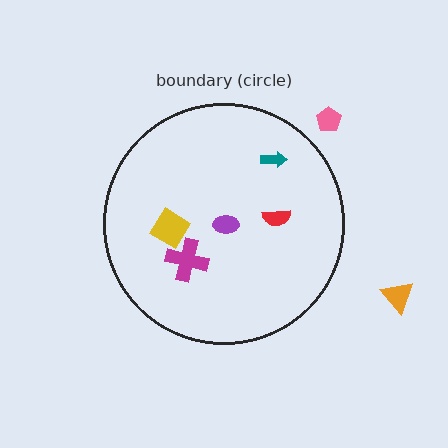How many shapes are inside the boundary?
5 inside, 2 outside.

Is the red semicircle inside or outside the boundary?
Inside.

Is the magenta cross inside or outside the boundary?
Inside.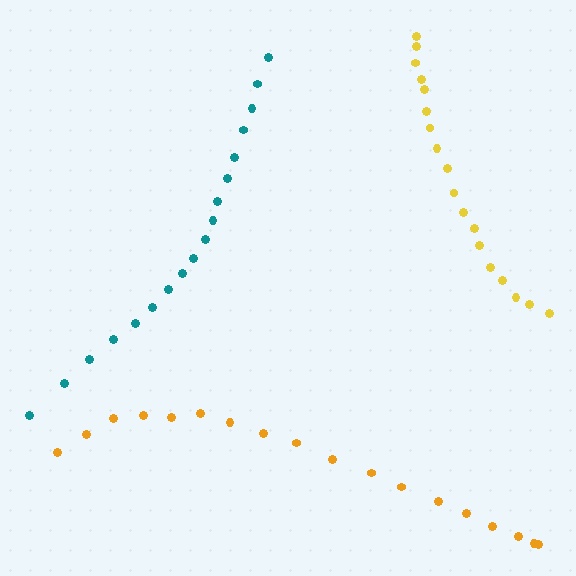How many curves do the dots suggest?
There are 3 distinct paths.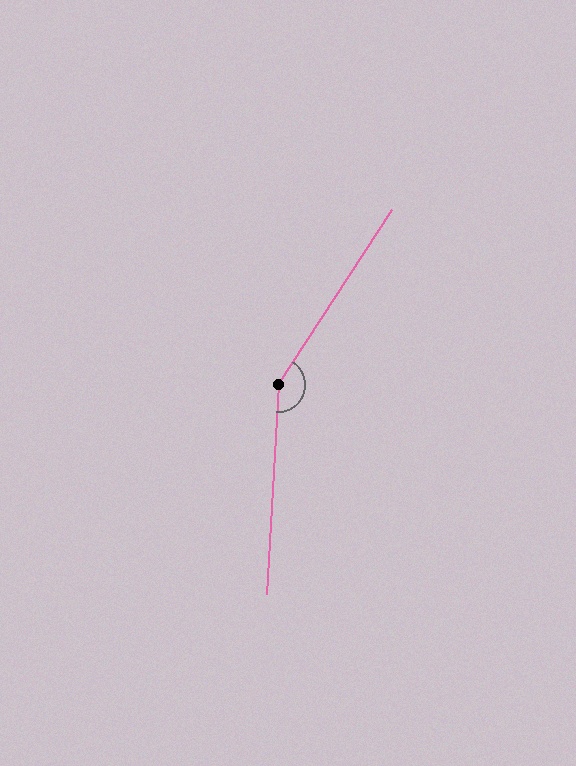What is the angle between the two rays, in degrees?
Approximately 150 degrees.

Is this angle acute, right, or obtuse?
It is obtuse.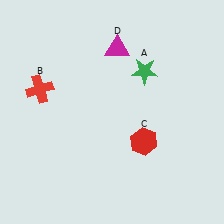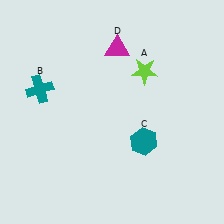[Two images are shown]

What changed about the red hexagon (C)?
In Image 1, C is red. In Image 2, it changed to teal.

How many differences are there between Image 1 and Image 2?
There are 3 differences between the two images.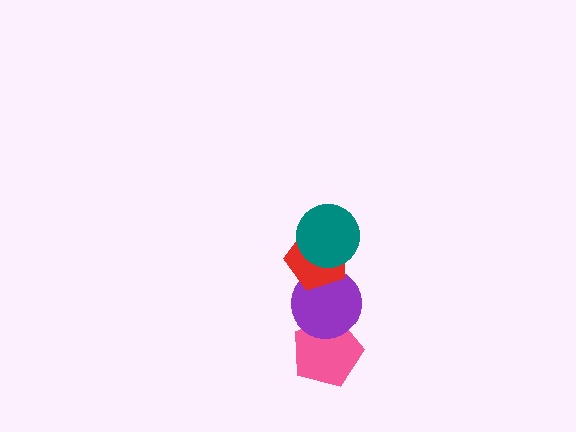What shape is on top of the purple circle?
The red pentagon is on top of the purple circle.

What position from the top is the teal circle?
The teal circle is 1st from the top.